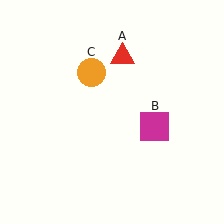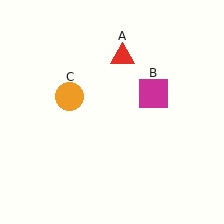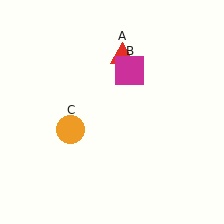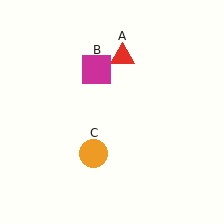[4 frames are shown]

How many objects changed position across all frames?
2 objects changed position: magenta square (object B), orange circle (object C).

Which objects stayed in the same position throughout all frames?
Red triangle (object A) remained stationary.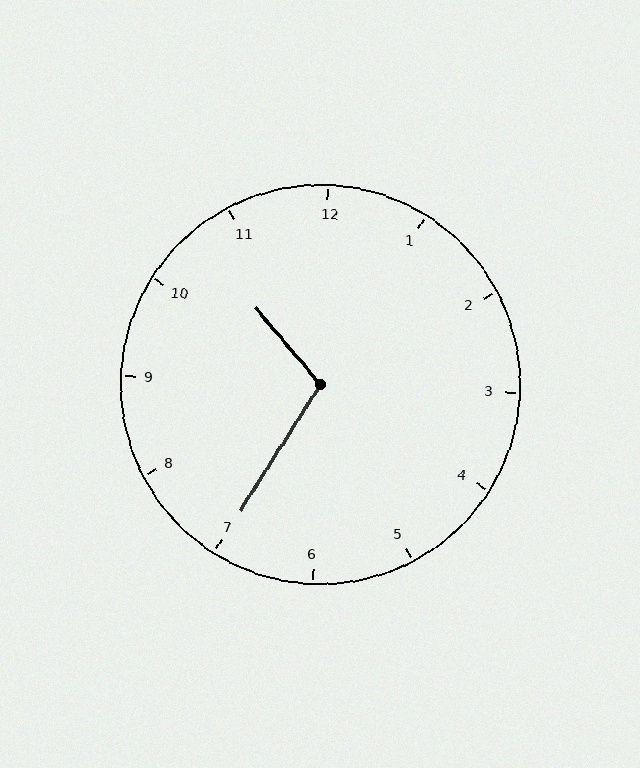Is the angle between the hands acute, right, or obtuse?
It is obtuse.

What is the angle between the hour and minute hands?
Approximately 108 degrees.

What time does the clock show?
10:35.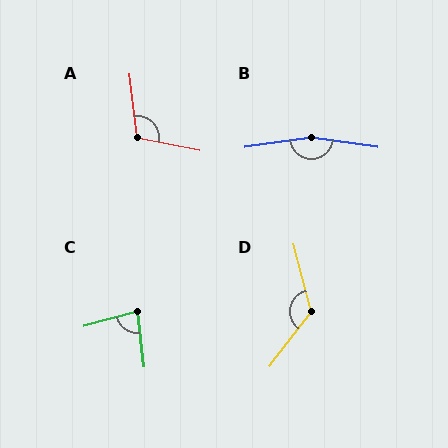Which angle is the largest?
B, at approximately 164 degrees.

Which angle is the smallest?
C, at approximately 81 degrees.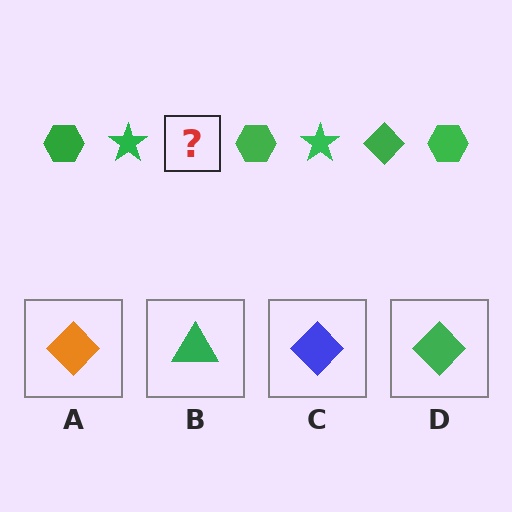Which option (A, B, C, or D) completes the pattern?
D.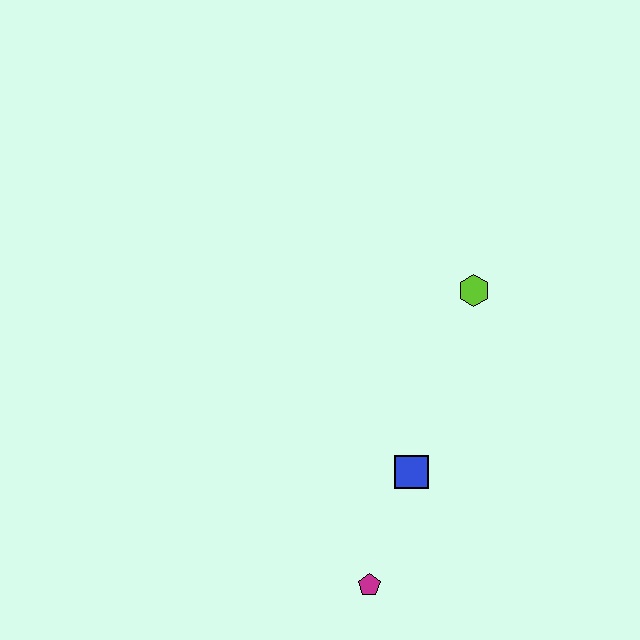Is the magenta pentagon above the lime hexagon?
No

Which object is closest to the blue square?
The magenta pentagon is closest to the blue square.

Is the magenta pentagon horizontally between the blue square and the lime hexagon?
No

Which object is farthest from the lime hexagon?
The magenta pentagon is farthest from the lime hexagon.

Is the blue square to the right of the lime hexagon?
No